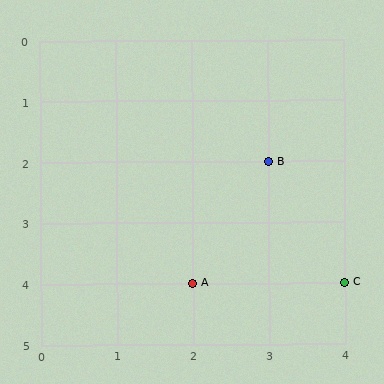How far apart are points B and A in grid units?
Points B and A are 1 column and 2 rows apart (about 2.2 grid units diagonally).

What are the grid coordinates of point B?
Point B is at grid coordinates (3, 2).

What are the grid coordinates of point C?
Point C is at grid coordinates (4, 4).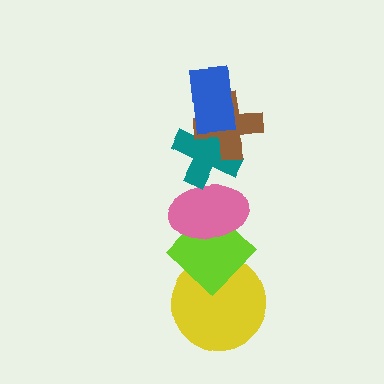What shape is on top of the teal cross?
The brown cross is on top of the teal cross.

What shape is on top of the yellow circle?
The lime diamond is on top of the yellow circle.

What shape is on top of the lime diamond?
The pink ellipse is on top of the lime diamond.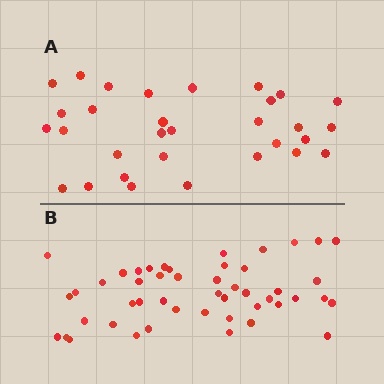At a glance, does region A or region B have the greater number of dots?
Region B (the bottom region) has more dots.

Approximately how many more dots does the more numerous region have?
Region B has approximately 15 more dots than region A.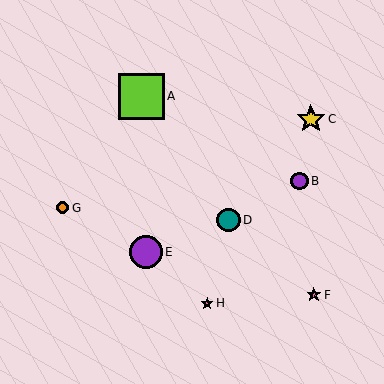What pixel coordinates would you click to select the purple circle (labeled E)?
Click at (146, 252) to select the purple circle E.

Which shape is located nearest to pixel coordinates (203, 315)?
The pink star (labeled H) at (207, 303) is nearest to that location.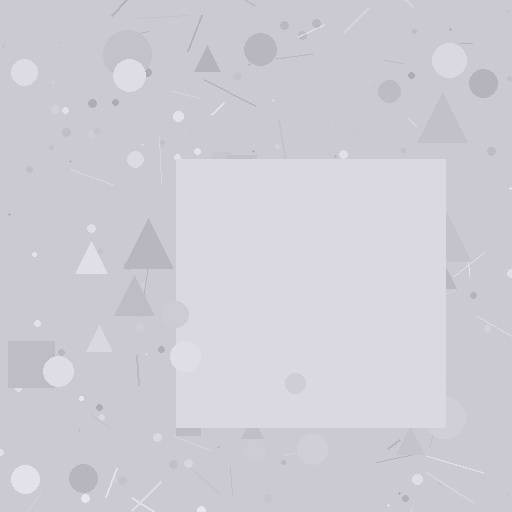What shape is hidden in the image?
A square is hidden in the image.